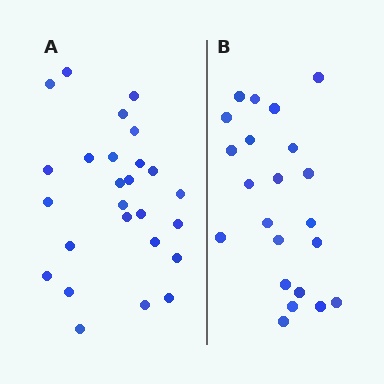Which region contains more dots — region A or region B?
Region A (the left region) has more dots.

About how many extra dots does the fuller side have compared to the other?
Region A has about 4 more dots than region B.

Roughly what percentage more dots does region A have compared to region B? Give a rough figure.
About 20% more.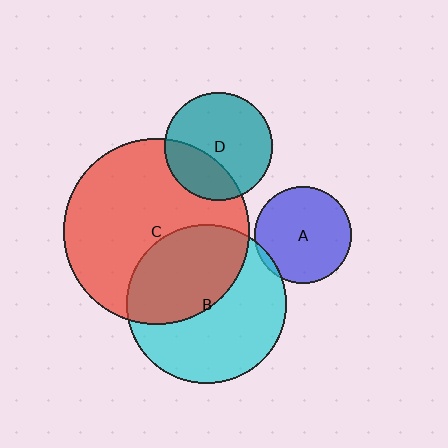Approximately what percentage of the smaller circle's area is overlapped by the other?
Approximately 30%.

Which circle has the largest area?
Circle C (red).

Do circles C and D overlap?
Yes.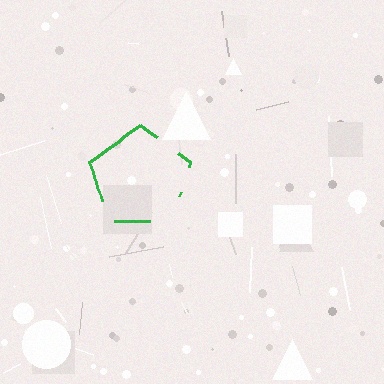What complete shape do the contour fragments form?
The contour fragments form a pentagon.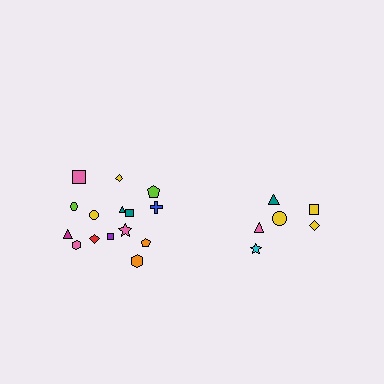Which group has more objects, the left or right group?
The left group.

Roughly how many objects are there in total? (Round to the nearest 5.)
Roughly 20 objects in total.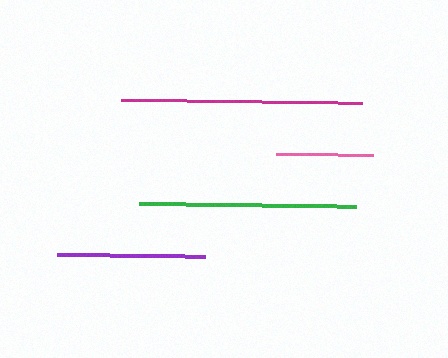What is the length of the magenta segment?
The magenta segment is approximately 240 pixels long.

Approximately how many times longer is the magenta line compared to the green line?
The magenta line is approximately 1.1 times the length of the green line.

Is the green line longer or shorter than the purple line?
The green line is longer than the purple line.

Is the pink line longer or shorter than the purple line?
The purple line is longer than the pink line.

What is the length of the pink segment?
The pink segment is approximately 97 pixels long.